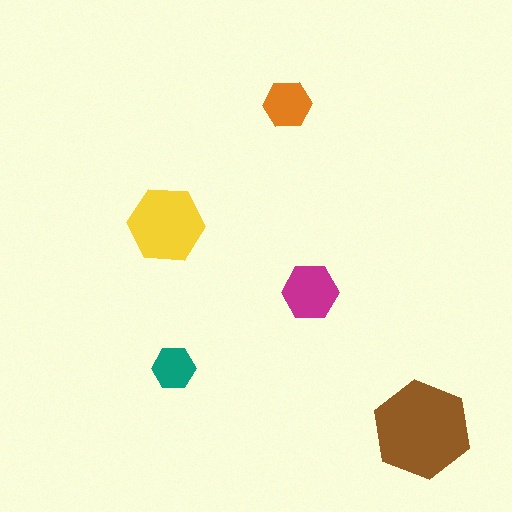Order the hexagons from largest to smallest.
the brown one, the yellow one, the magenta one, the orange one, the teal one.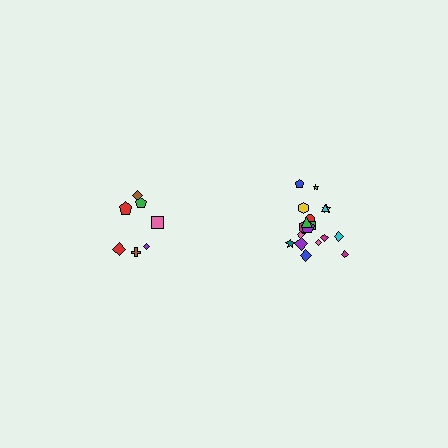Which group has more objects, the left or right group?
The right group.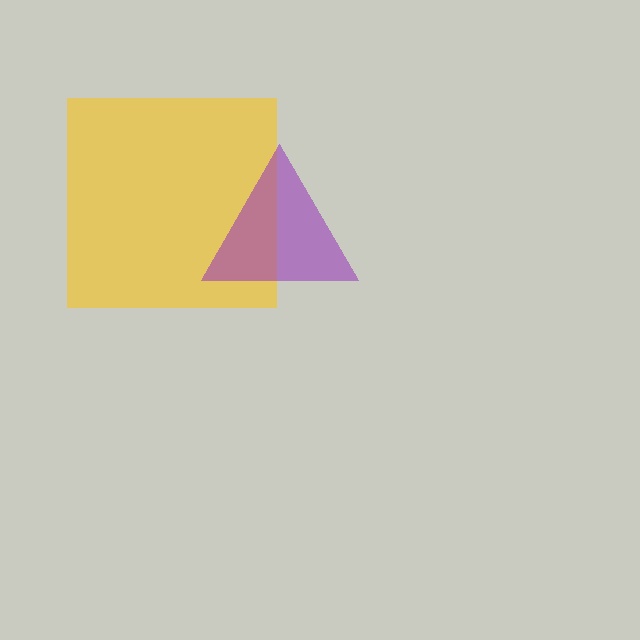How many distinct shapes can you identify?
There are 2 distinct shapes: a yellow square, a purple triangle.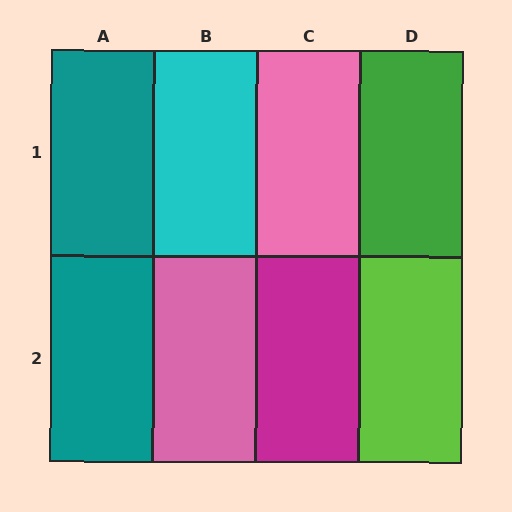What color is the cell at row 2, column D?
Lime.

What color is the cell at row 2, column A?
Teal.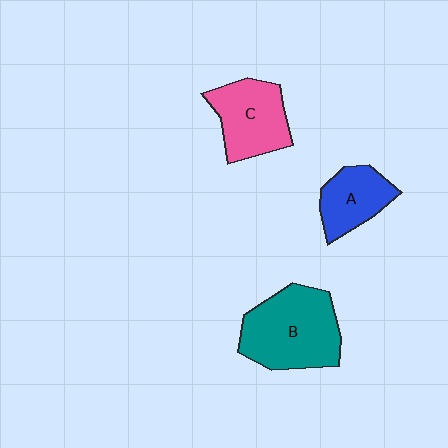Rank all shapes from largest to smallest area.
From largest to smallest: B (teal), C (pink), A (blue).